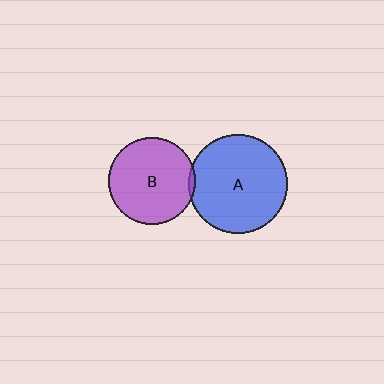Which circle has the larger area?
Circle A (blue).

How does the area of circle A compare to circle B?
Approximately 1.3 times.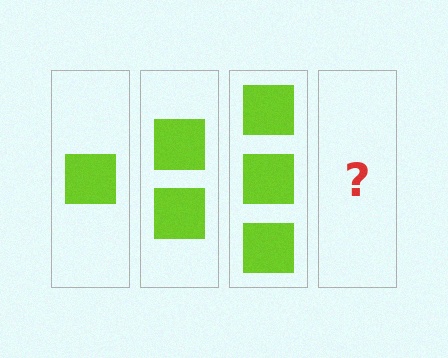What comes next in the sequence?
The next element should be 4 squares.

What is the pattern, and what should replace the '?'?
The pattern is that each step adds one more square. The '?' should be 4 squares.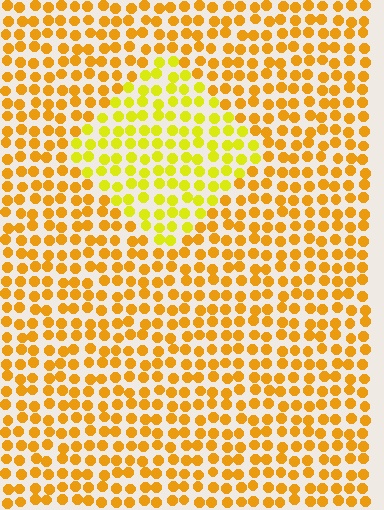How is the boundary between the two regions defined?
The boundary is defined purely by a slight shift in hue (about 26 degrees). Spacing, size, and orientation are identical on both sides.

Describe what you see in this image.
The image is filled with small orange elements in a uniform arrangement. A diamond-shaped region is visible where the elements are tinted to a slightly different hue, forming a subtle color boundary.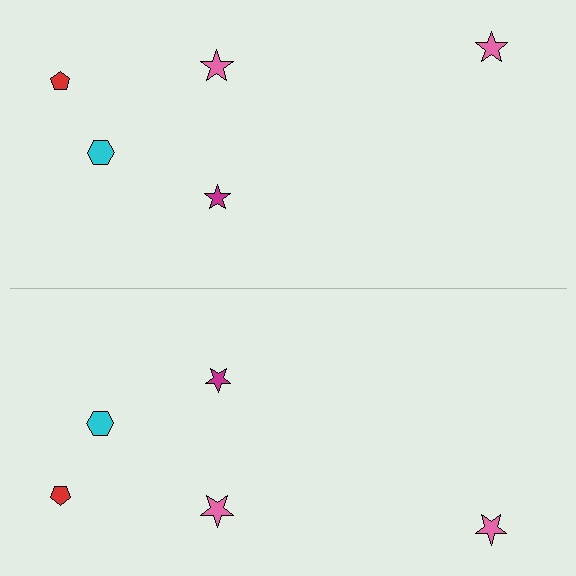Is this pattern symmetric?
Yes, this pattern has bilateral (reflection) symmetry.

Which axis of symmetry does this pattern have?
The pattern has a horizontal axis of symmetry running through the center of the image.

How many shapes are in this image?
There are 10 shapes in this image.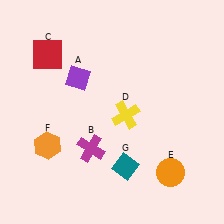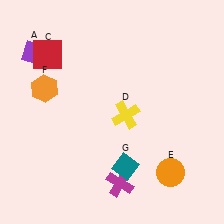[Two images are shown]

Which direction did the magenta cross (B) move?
The magenta cross (B) moved down.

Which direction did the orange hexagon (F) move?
The orange hexagon (F) moved up.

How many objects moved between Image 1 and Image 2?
3 objects moved between the two images.